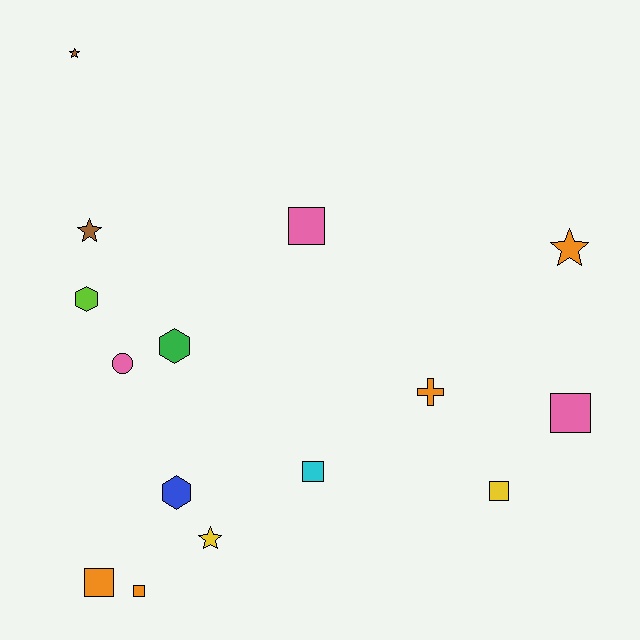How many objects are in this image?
There are 15 objects.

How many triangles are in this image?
There are no triangles.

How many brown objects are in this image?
There are 2 brown objects.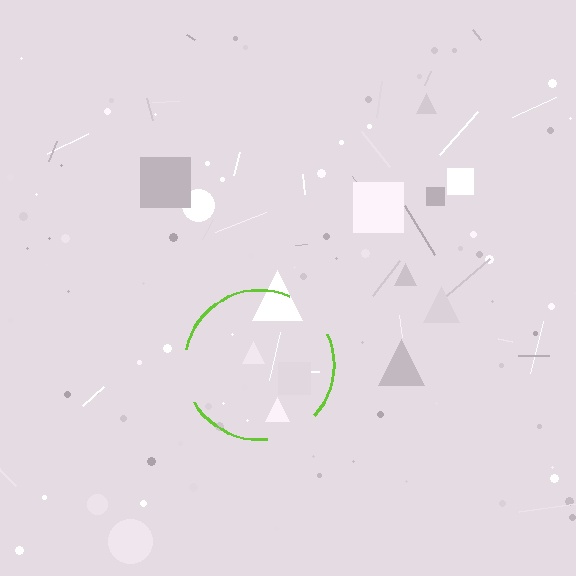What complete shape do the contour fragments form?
The contour fragments form a circle.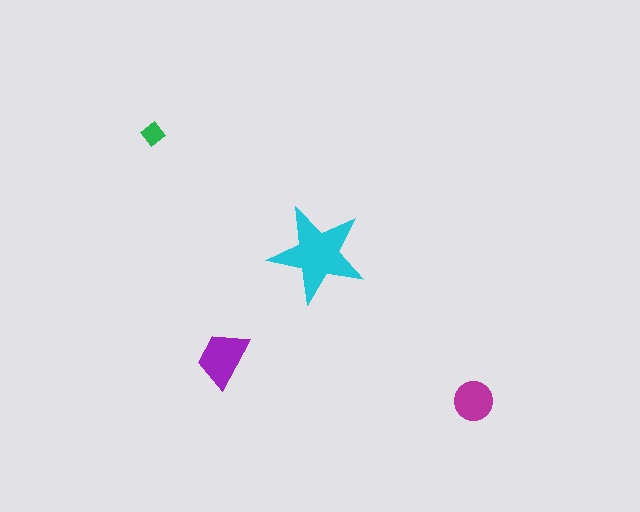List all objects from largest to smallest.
The cyan star, the purple trapezoid, the magenta circle, the green diamond.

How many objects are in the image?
There are 4 objects in the image.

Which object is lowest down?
The magenta circle is bottommost.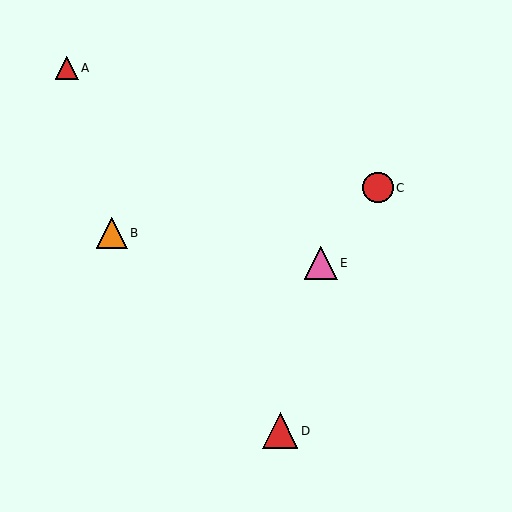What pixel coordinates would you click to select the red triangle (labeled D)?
Click at (280, 431) to select the red triangle D.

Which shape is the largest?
The red triangle (labeled D) is the largest.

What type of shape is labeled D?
Shape D is a red triangle.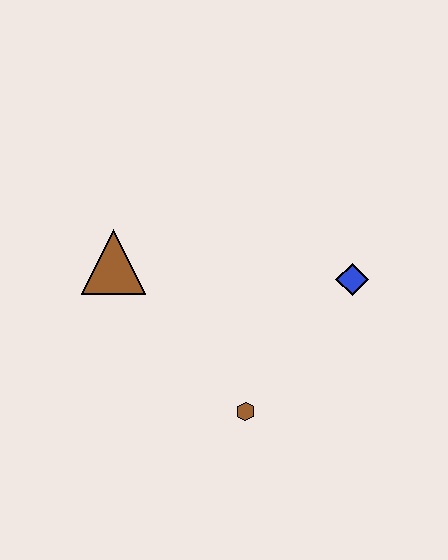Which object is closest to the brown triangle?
The brown hexagon is closest to the brown triangle.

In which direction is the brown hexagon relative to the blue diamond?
The brown hexagon is below the blue diamond.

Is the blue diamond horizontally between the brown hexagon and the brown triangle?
No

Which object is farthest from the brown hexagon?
The brown triangle is farthest from the brown hexagon.